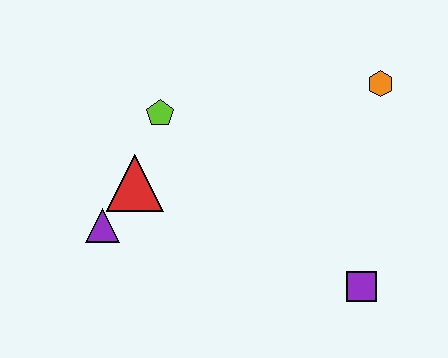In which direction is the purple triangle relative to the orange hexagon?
The purple triangle is to the left of the orange hexagon.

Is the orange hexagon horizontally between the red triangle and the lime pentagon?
No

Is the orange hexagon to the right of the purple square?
Yes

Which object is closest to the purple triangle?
The red triangle is closest to the purple triangle.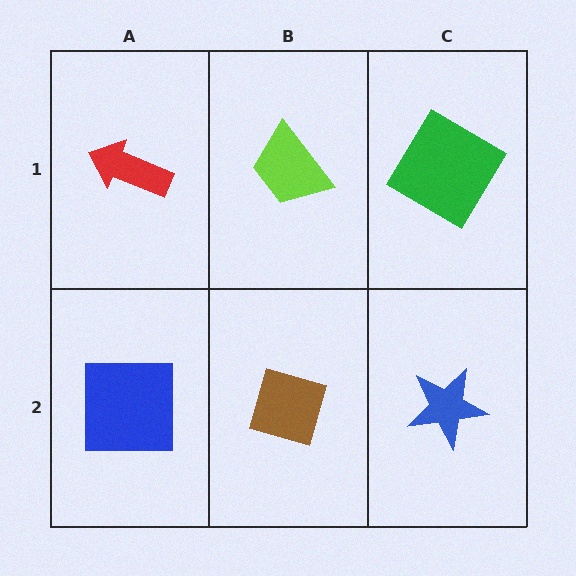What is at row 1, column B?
A lime trapezoid.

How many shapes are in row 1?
3 shapes.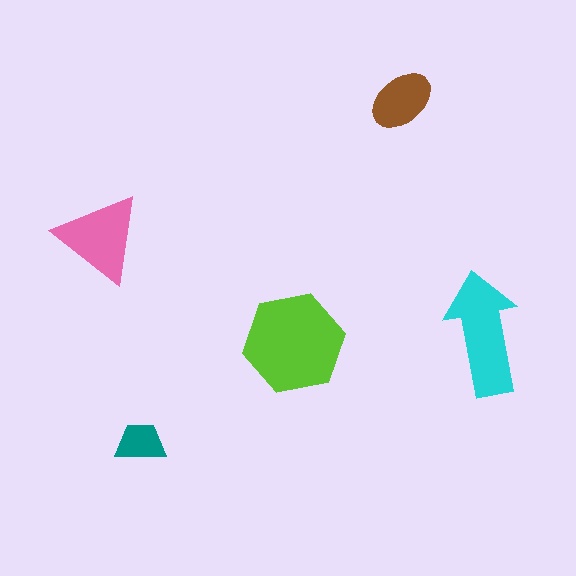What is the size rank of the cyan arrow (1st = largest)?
2nd.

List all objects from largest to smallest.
The lime hexagon, the cyan arrow, the pink triangle, the brown ellipse, the teal trapezoid.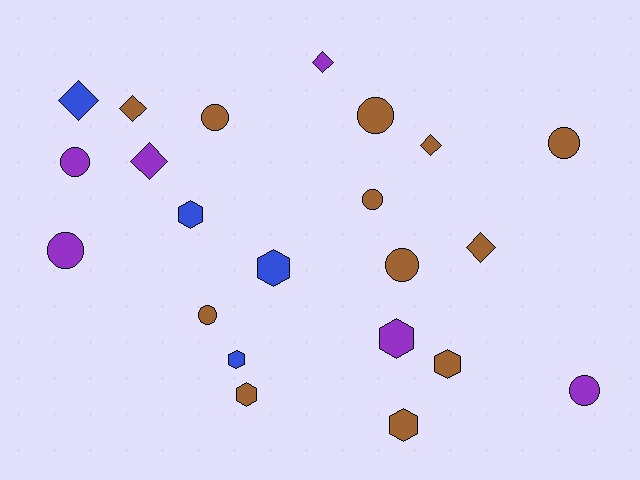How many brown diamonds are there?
There are 3 brown diamonds.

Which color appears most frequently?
Brown, with 12 objects.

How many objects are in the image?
There are 22 objects.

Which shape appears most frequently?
Circle, with 9 objects.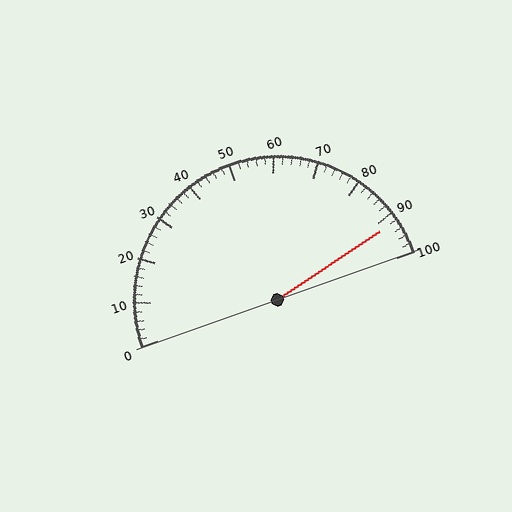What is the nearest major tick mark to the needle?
The nearest major tick mark is 90.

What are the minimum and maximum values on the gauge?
The gauge ranges from 0 to 100.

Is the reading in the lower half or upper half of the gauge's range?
The reading is in the upper half of the range (0 to 100).